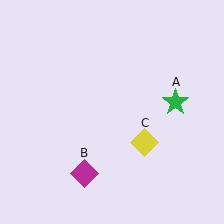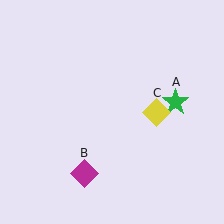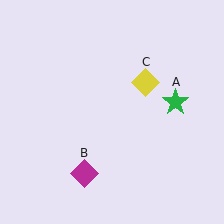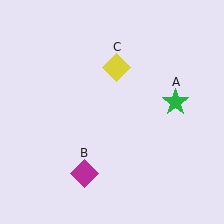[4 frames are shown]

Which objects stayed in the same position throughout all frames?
Green star (object A) and magenta diamond (object B) remained stationary.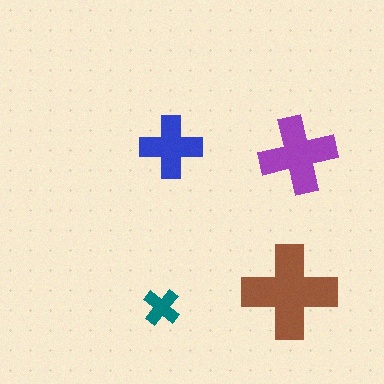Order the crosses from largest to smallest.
the brown one, the purple one, the blue one, the teal one.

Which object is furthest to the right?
The purple cross is rightmost.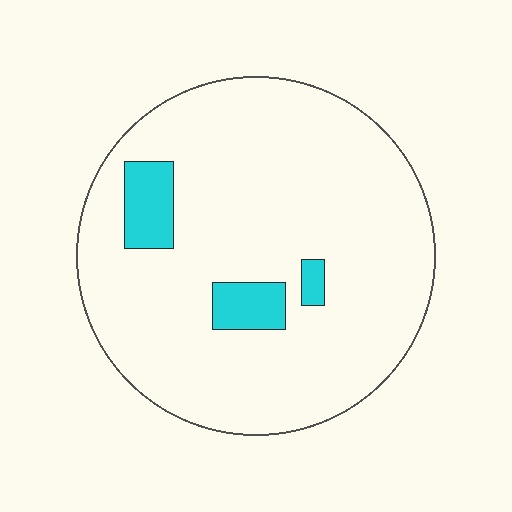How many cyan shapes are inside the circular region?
3.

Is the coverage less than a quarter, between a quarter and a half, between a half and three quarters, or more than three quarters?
Less than a quarter.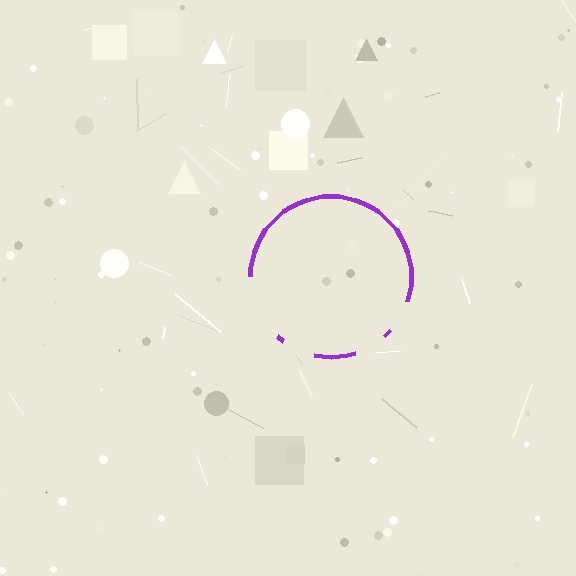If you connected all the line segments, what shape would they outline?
They would outline a circle.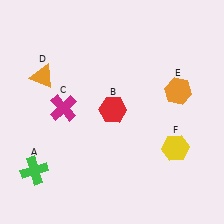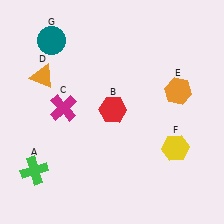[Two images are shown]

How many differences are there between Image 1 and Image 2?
There is 1 difference between the two images.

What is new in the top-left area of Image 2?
A teal circle (G) was added in the top-left area of Image 2.